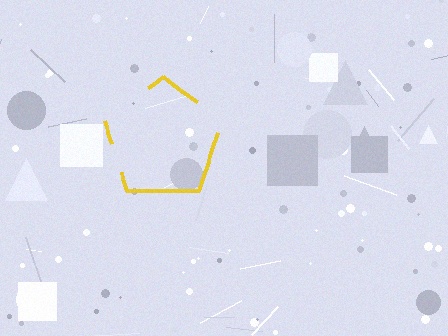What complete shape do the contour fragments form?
The contour fragments form a pentagon.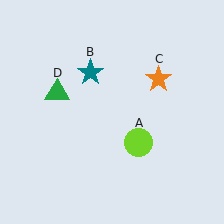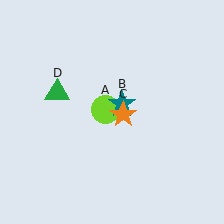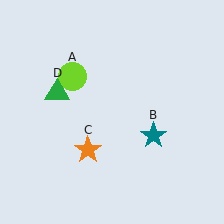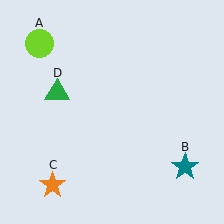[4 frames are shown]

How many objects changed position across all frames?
3 objects changed position: lime circle (object A), teal star (object B), orange star (object C).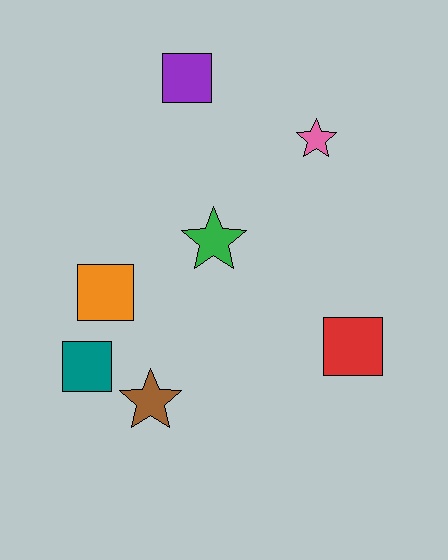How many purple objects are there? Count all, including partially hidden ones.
There is 1 purple object.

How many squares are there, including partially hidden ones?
There are 4 squares.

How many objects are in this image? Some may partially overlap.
There are 7 objects.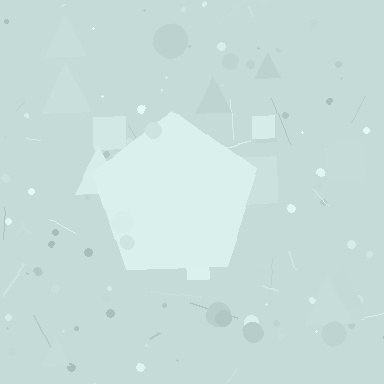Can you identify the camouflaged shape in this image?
The camouflaged shape is a pentagon.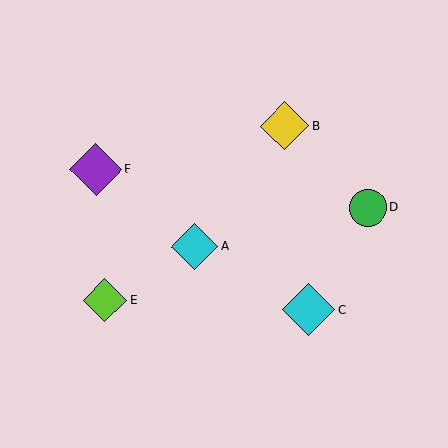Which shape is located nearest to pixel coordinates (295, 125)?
The yellow diamond (labeled B) at (285, 126) is nearest to that location.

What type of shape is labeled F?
Shape F is a purple diamond.